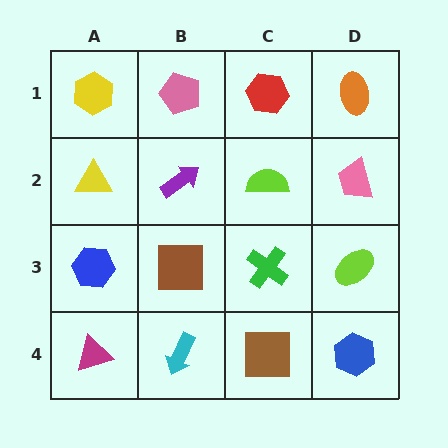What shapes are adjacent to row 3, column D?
A pink trapezoid (row 2, column D), a blue hexagon (row 4, column D), a green cross (row 3, column C).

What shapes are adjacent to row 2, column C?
A red hexagon (row 1, column C), a green cross (row 3, column C), a purple arrow (row 2, column B), a pink trapezoid (row 2, column D).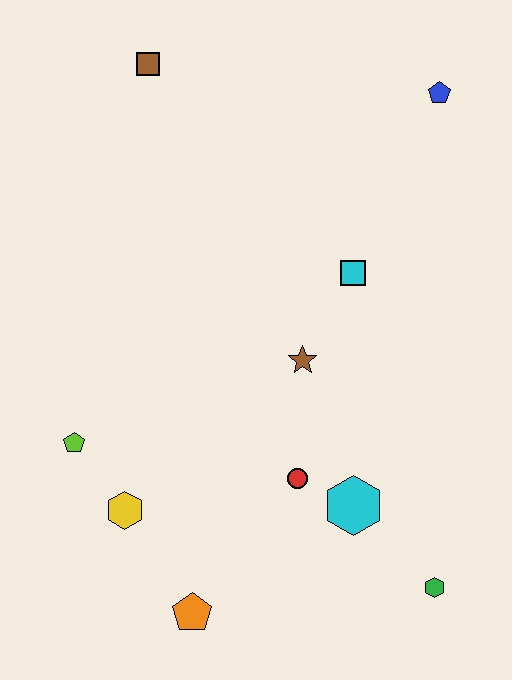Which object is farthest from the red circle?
The brown square is farthest from the red circle.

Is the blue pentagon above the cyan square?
Yes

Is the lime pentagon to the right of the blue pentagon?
No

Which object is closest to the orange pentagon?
The yellow hexagon is closest to the orange pentagon.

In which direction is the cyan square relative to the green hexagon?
The cyan square is above the green hexagon.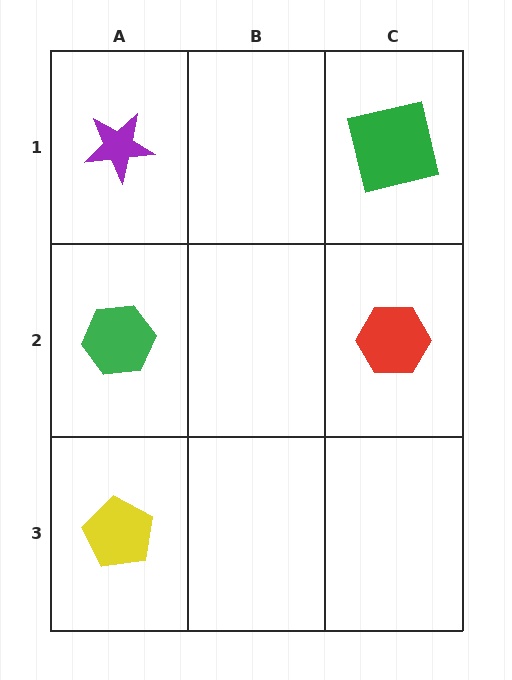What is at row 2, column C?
A red hexagon.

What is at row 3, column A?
A yellow pentagon.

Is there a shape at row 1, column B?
No, that cell is empty.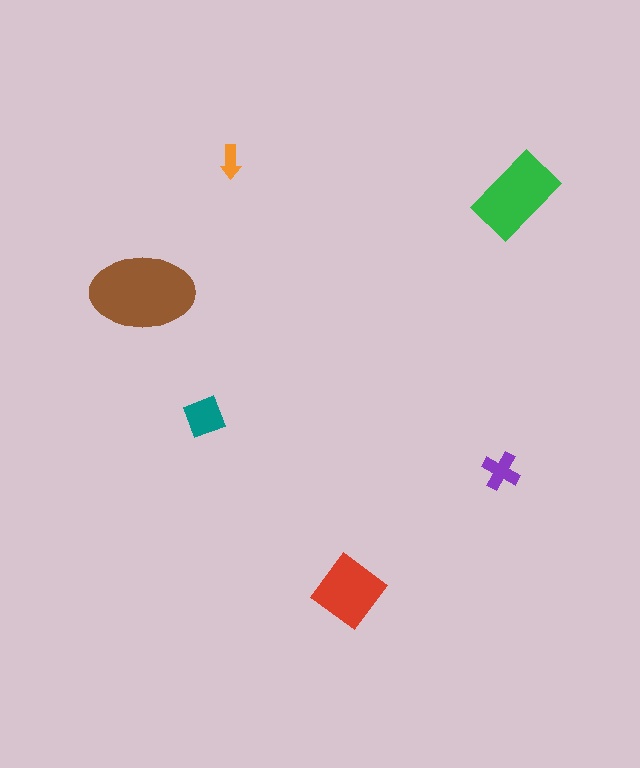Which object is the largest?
The brown ellipse.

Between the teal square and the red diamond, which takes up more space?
The red diamond.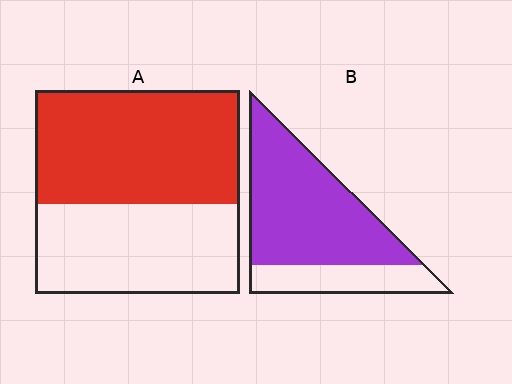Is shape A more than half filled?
Yes.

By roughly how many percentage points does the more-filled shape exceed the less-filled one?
By roughly 20 percentage points (B over A).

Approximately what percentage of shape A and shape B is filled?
A is approximately 55% and B is approximately 75%.